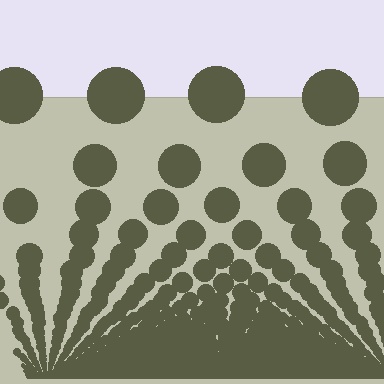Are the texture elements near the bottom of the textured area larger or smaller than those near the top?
Smaller. The gradient is inverted — elements near the bottom are smaller and denser.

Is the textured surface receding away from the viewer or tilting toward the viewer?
The surface appears to tilt toward the viewer. Texture elements get larger and sparser toward the top.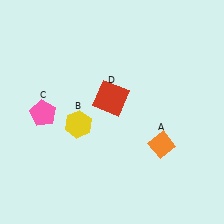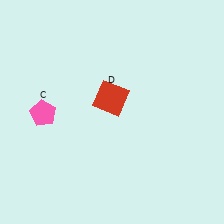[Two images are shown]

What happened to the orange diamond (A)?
The orange diamond (A) was removed in Image 2. It was in the bottom-right area of Image 1.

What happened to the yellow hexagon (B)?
The yellow hexagon (B) was removed in Image 2. It was in the bottom-left area of Image 1.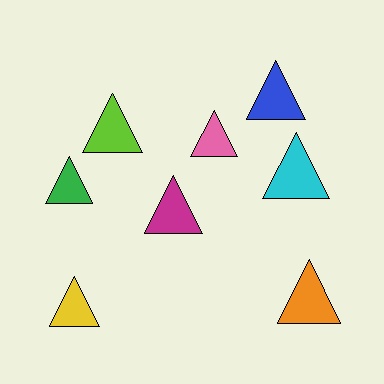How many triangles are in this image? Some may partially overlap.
There are 8 triangles.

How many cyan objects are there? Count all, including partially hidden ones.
There is 1 cyan object.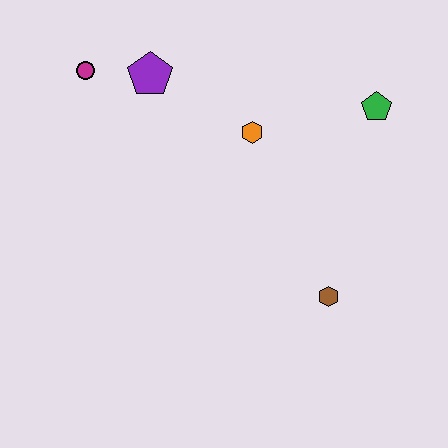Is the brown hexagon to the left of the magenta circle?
No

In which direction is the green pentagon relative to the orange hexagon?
The green pentagon is to the right of the orange hexagon.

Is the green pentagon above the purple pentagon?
No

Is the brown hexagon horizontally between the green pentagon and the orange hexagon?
Yes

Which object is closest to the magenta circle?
The purple pentagon is closest to the magenta circle.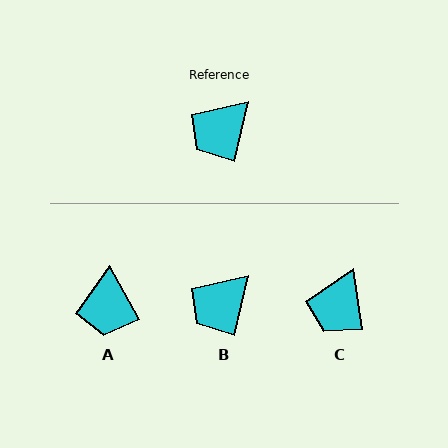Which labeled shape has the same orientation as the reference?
B.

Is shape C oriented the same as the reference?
No, it is off by about 22 degrees.